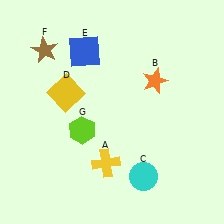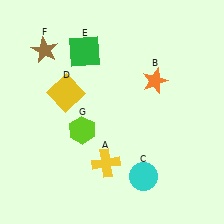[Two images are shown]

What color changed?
The square (E) changed from blue in Image 1 to green in Image 2.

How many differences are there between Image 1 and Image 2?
There is 1 difference between the two images.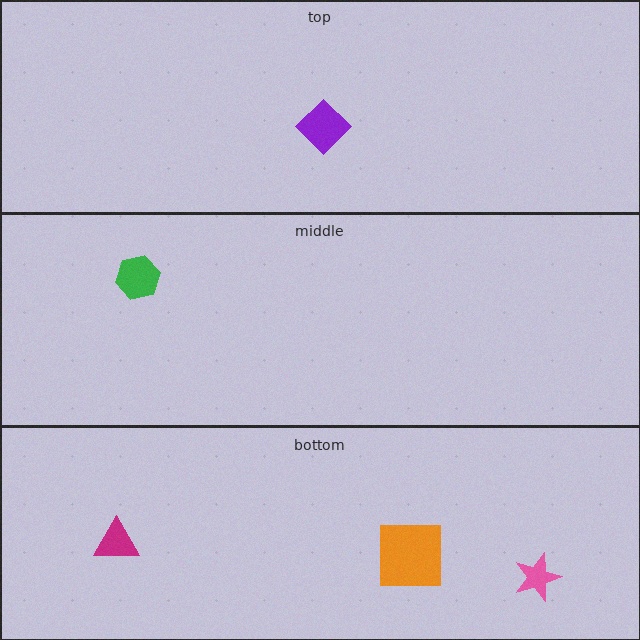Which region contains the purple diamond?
The top region.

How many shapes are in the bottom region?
3.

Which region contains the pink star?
The bottom region.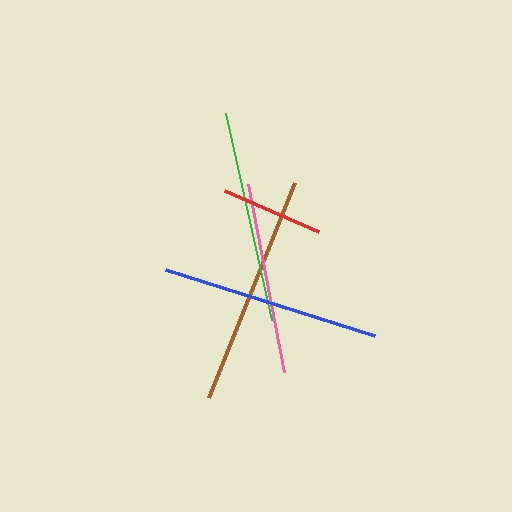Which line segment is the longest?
The brown line is the longest at approximately 231 pixels.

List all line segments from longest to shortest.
From longest to shortest: brown, blue, green, pink, red.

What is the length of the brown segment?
The brown segment is approximately 231 pixels long.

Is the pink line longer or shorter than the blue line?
The blue line is longer than the pink line.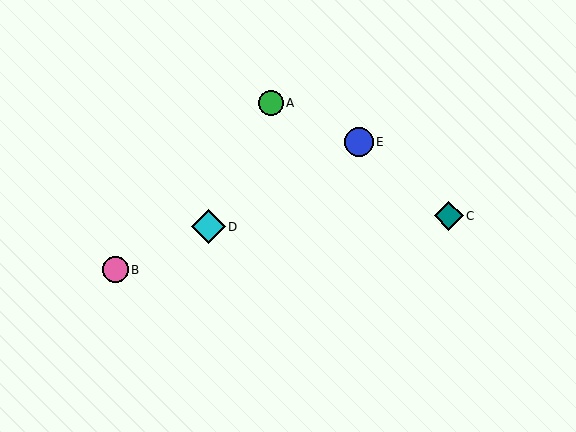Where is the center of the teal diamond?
The center of the teal diamond is at (449, 216).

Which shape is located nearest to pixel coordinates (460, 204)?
The teal diamond (labeled C) at (449, 216) is nearest to that location.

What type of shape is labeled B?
Shape B is a pink circle.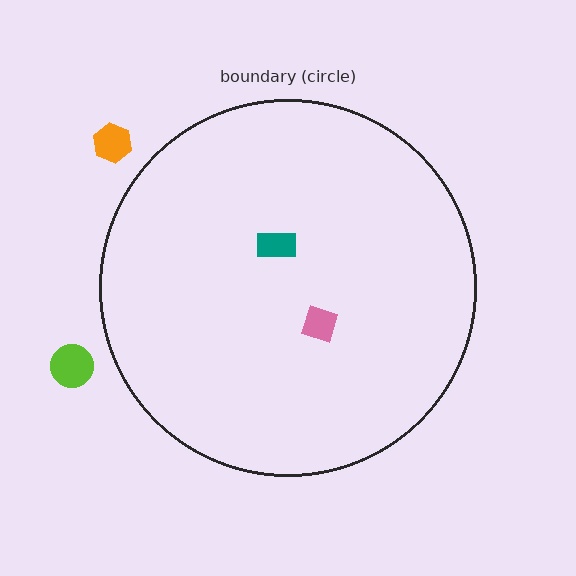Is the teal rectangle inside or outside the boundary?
Inside.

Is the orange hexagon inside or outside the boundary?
Outside.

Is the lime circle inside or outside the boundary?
Outside.